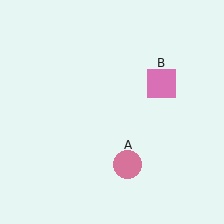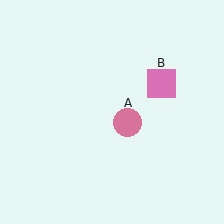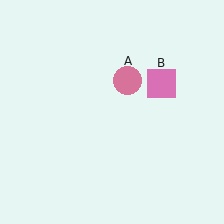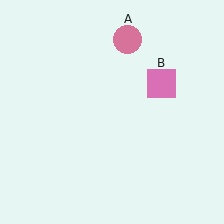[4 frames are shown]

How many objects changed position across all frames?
1 object changed position: pink circle (object A).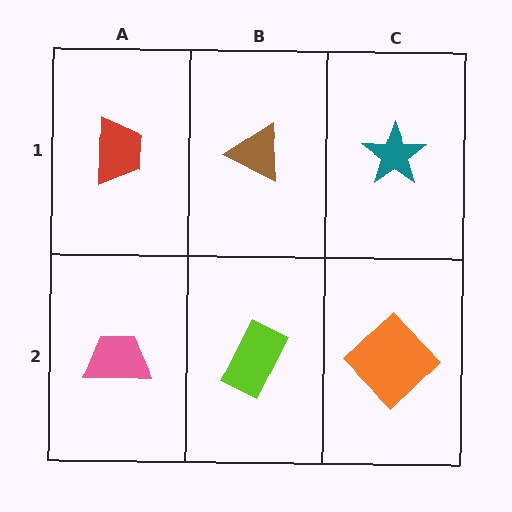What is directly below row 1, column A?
A pink trapezoid.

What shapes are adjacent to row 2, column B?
A brown triangle (row 1, column B), a pink trapezoid (row 2, column A), an orange diamond (row 2, column C).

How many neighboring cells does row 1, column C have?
2.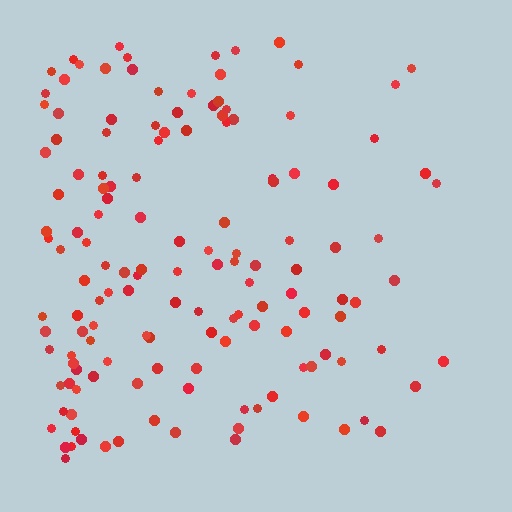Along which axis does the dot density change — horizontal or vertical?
Horizontal.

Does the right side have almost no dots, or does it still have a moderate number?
Still a moderate number, just noticeably fewer than the left.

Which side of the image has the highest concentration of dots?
The left.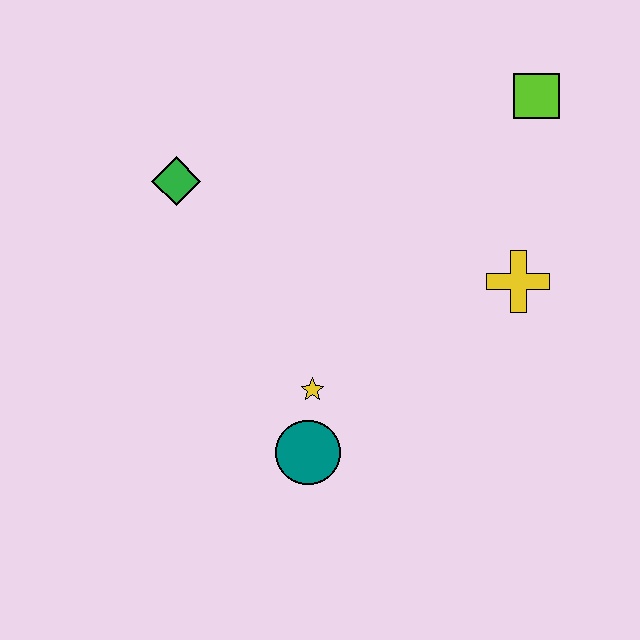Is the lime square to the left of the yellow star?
No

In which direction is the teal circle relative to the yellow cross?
The teal circle is to the left of the yellow cross.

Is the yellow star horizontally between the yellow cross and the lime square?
No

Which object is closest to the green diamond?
The yellow star is closest to the green diamond.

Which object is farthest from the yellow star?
The lime square is farthest from the yellow star.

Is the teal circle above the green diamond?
No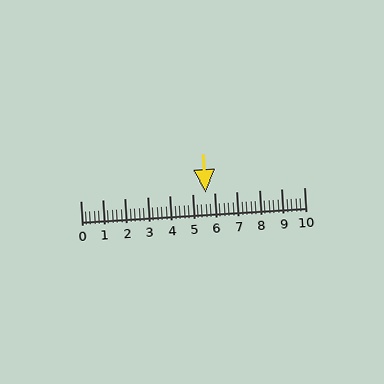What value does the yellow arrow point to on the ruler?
The yellow arrow points to approximately 5.6.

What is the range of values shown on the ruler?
The ruler shows values from 0 to 10.